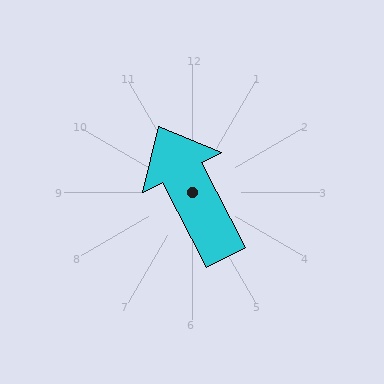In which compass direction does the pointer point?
Northwest.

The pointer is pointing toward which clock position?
Roughly 11 o'clock.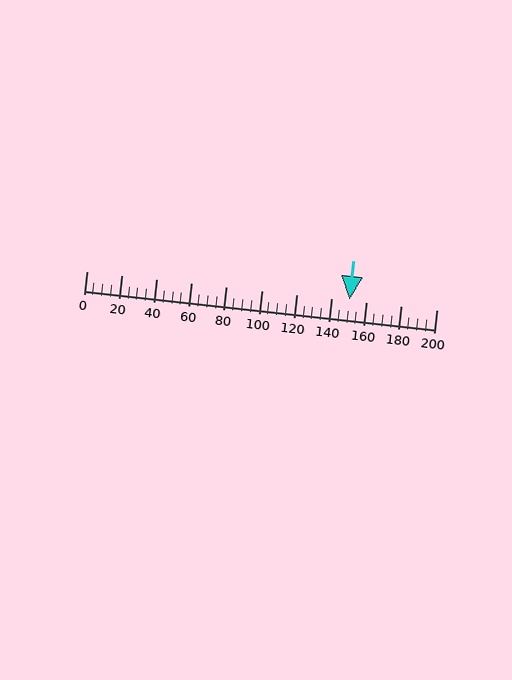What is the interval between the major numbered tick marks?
The major tick marks are spaced 20 units apart.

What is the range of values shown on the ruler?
The ruler shows values from 0 to 200.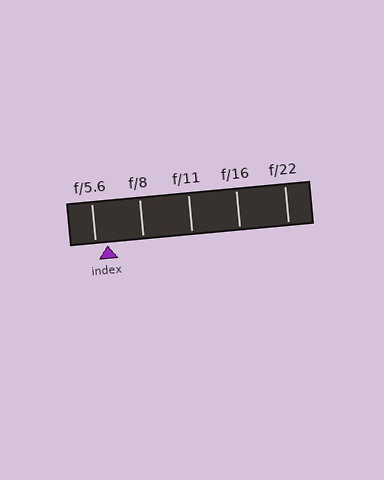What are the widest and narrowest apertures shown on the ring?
The widest aperture shown is f/5.6 and the narrowest is f/22.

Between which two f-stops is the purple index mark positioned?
The index mark is between f/5.6 and f/8.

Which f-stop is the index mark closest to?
The index mark is closest to f/5.6.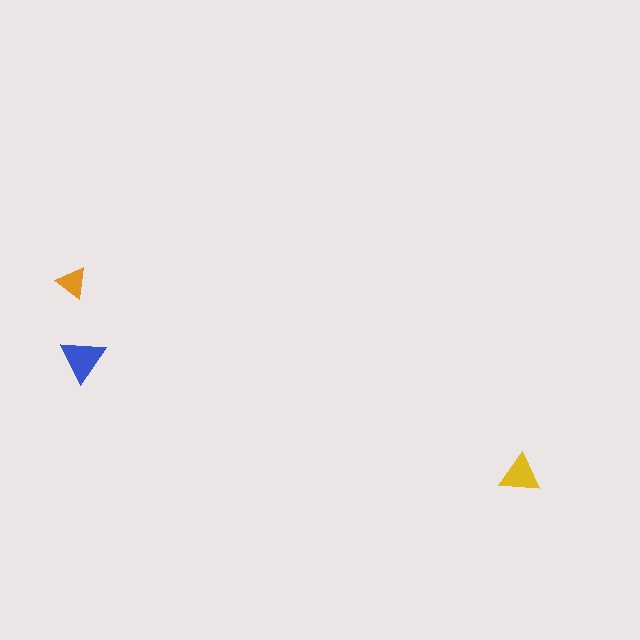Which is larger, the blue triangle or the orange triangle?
The blue one.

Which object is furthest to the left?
The orange triangle is leftmost.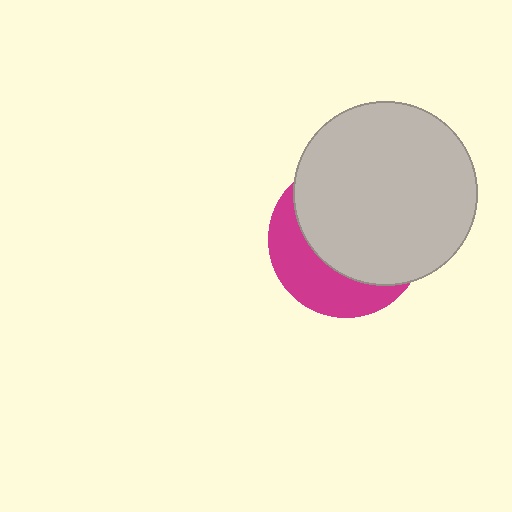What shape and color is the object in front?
The object in front is a light gray circle.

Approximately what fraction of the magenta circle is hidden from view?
Roughly 66% of the magenta circle is hidden behind the light gray circle.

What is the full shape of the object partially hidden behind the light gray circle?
The partially hidden object is a magenta circle.